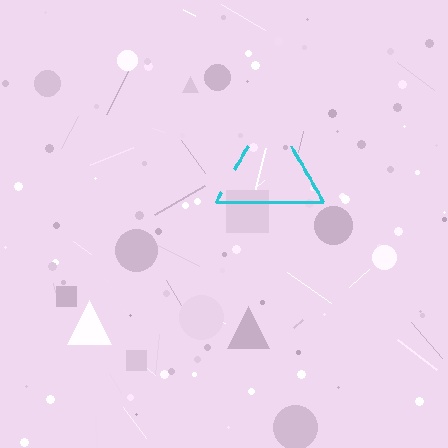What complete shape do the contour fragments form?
The contour fragments form a triangle.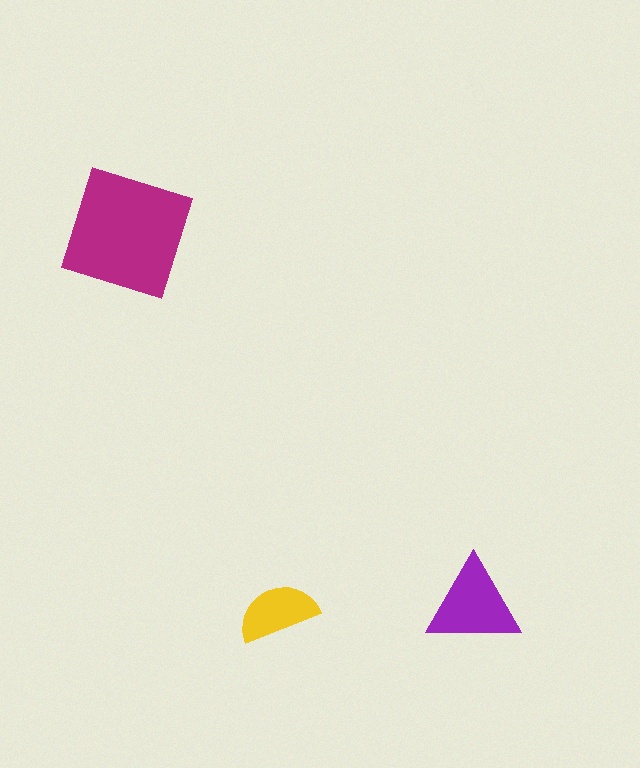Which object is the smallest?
The yellow semicircle.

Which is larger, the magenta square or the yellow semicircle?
The magenta square.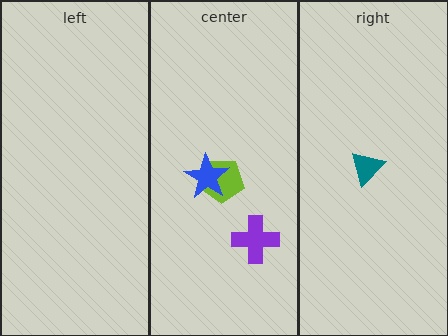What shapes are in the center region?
The lime pentagon, the blue star, the purple cross.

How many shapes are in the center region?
3.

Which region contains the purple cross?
The center region.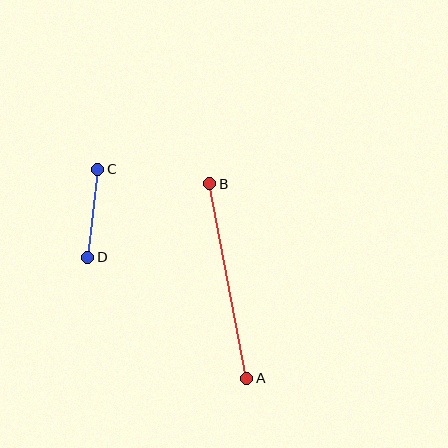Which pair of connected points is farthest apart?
Points A and B are farthest apart.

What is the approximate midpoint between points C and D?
The midpoint is at approximately (93, 213) pixels.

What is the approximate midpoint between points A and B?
The midpoint is at approximately (228, 281) pixels.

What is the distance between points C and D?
The distance is approximately 88 pixels.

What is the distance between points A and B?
The distance is approximately 198 pixels.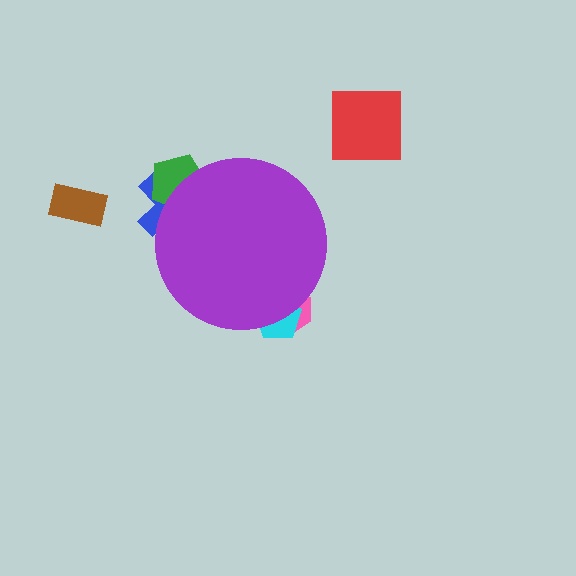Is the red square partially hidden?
No, the red square is fully visible.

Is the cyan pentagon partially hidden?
Yes, the cyan pentagon is partially hidden behind the purple circle.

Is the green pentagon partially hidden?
Yes, the green pentagon is partially hidden behind the purple circle.